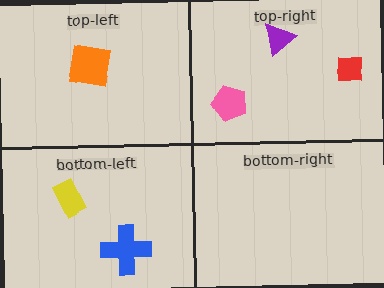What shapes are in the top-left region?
The orange square.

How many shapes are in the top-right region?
3.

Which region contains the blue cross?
The bottom-left region.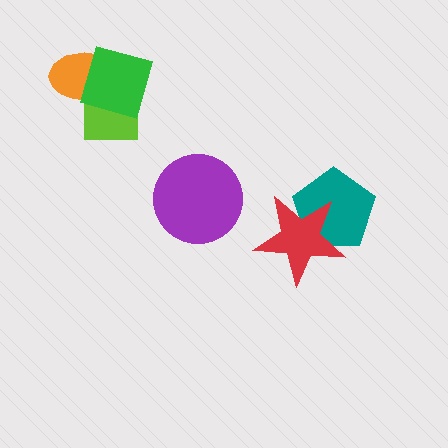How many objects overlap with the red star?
1 object overlaps with the red star.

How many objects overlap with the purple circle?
0 objects overlap with the purple circle.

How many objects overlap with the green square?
2 objects overlap with the green square.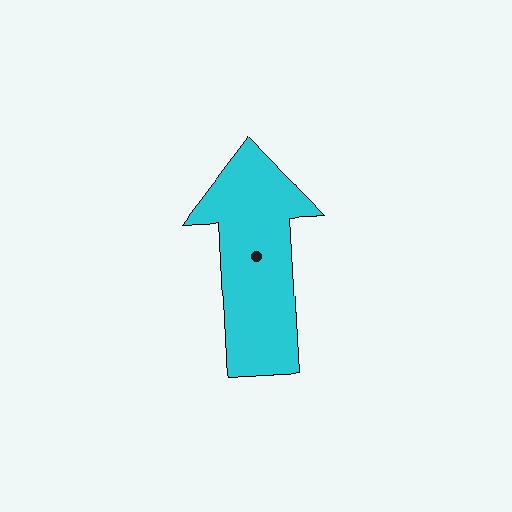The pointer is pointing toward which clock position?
Roughly 12 o'clock.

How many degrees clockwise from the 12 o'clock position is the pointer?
Approximately 357 degrees.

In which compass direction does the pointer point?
North.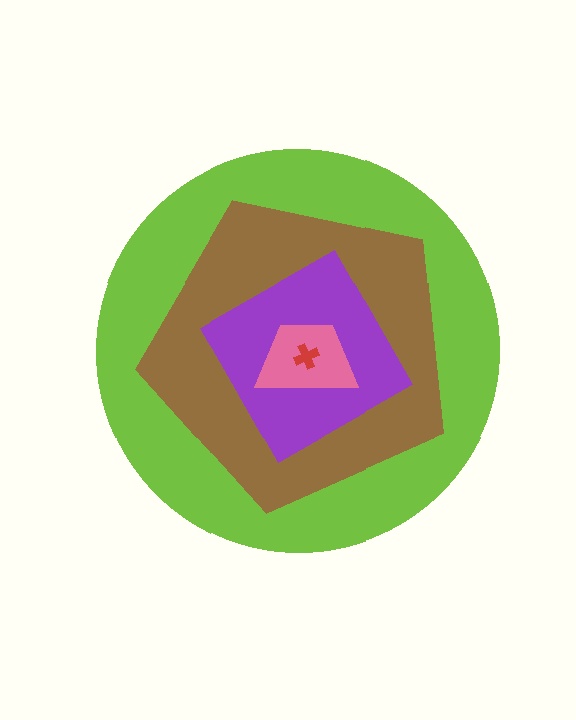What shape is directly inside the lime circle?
The brown pentagon.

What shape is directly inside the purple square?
The pink trapezoid.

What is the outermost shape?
The lime circle.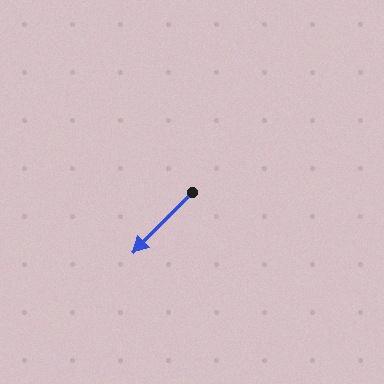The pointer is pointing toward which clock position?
Roughly 7 o'clock.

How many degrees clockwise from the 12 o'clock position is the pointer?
Approximately 225 degrees.